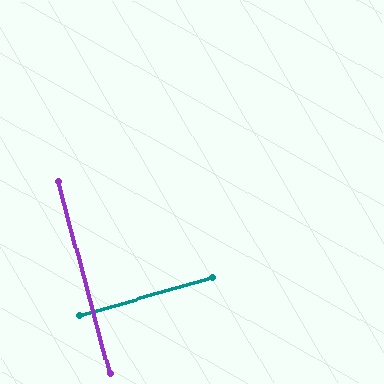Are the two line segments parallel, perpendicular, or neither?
Perpendicular — they meet at approximately 89°.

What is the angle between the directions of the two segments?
Approximately 89 degrees.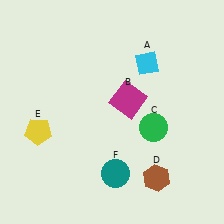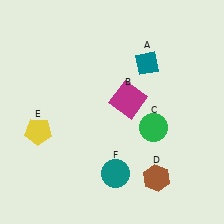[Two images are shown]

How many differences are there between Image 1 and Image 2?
There is 1 difference between the two images.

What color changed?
The diamond (A) changed from cyan in Image 1 to teal in Image 2.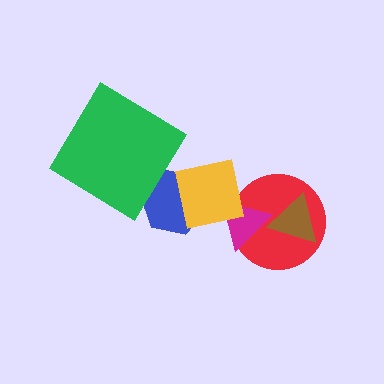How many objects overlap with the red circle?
3 objects overlap with the red circle.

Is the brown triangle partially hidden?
Yes, it is partially covered by another shape.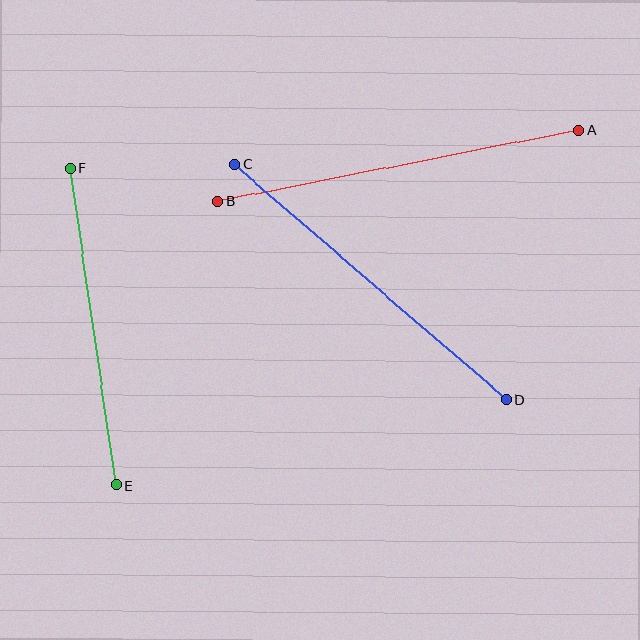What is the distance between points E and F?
The distance is approximately 320 pixels.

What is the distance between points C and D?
The distance is approximately 359 pixels.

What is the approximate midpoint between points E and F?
The midpoint is at approximately (93, 327) pixels.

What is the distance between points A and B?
The distance is approximately 368 pixels.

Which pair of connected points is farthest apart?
Points A and B are farthest apart.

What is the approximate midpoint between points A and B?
The midpoint is at approximately (398, 166) pixels.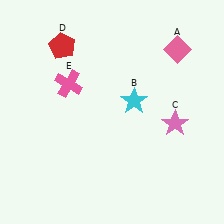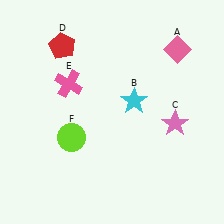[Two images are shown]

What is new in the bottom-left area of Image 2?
A lime circle (F) was added in the bottom-left area of Image 2.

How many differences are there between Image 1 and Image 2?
There is 1 difference between the two images.